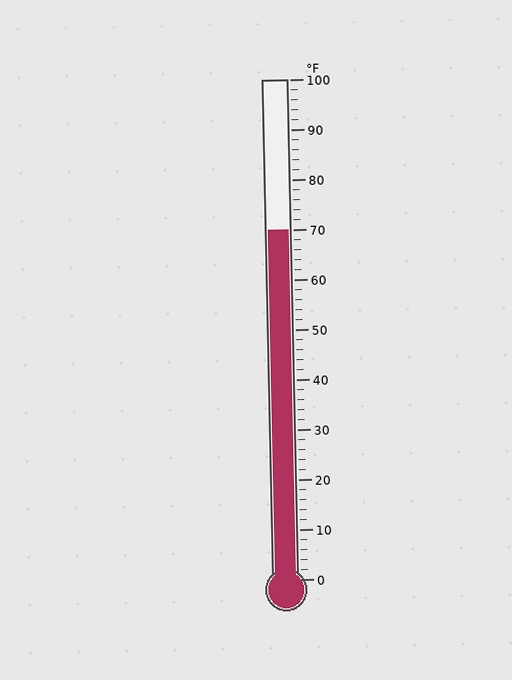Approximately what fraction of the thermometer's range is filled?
The thermometer is filled to approximately 70% of its range.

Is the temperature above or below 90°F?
The temperature is below 90°F.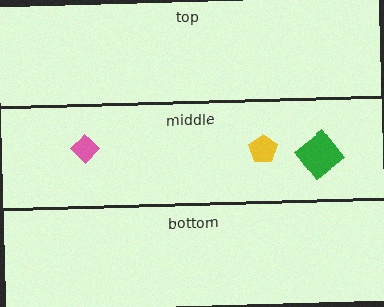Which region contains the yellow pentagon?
The middle region.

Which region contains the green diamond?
The middle region.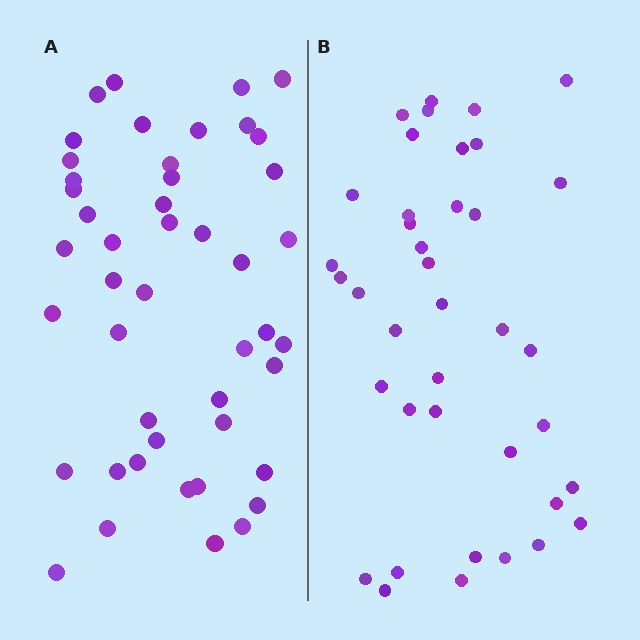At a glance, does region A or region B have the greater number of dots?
Region A (the left region) has more dots.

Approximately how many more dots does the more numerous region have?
Region A has roughly 8 or so more dots than region B.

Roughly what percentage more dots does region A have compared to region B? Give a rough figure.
About 20% more.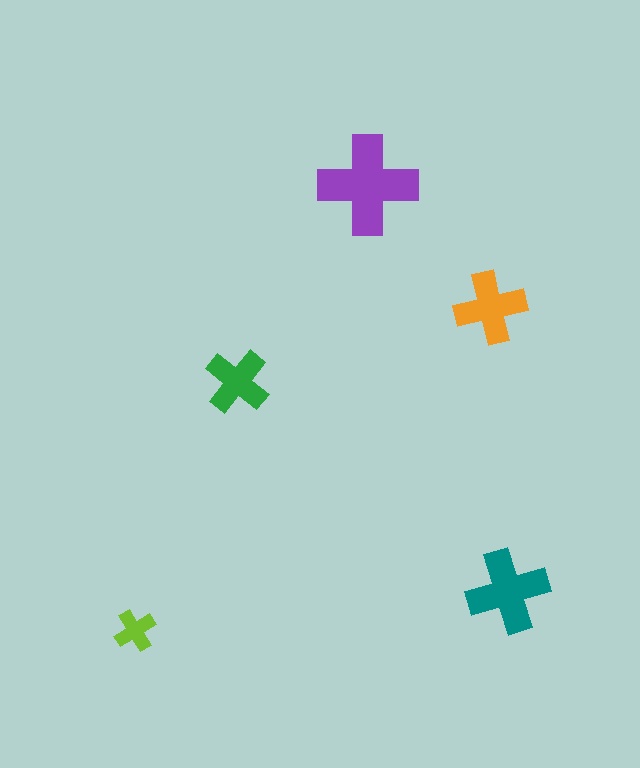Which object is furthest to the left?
The lime cross is leftmost.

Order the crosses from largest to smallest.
the purple one, the teal one, the orange one, the green one, the lime one.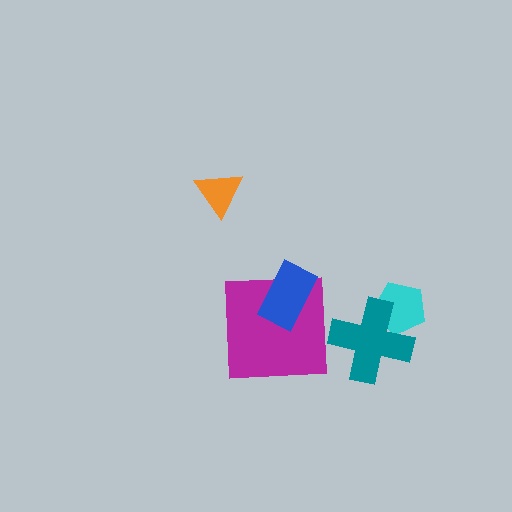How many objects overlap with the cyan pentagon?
1 object overlaps with the cyan pentagon.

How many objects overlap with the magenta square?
1 object overlaps with the magenta square.